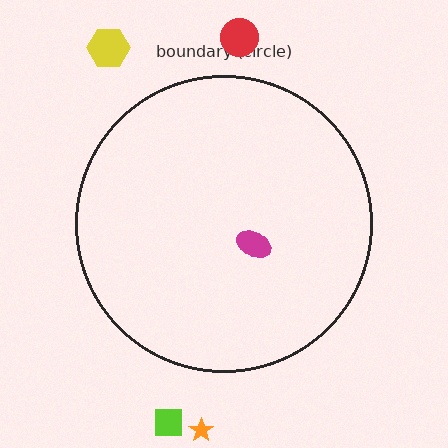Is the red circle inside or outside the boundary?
Outside.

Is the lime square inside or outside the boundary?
Outside.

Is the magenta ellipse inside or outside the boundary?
Inside.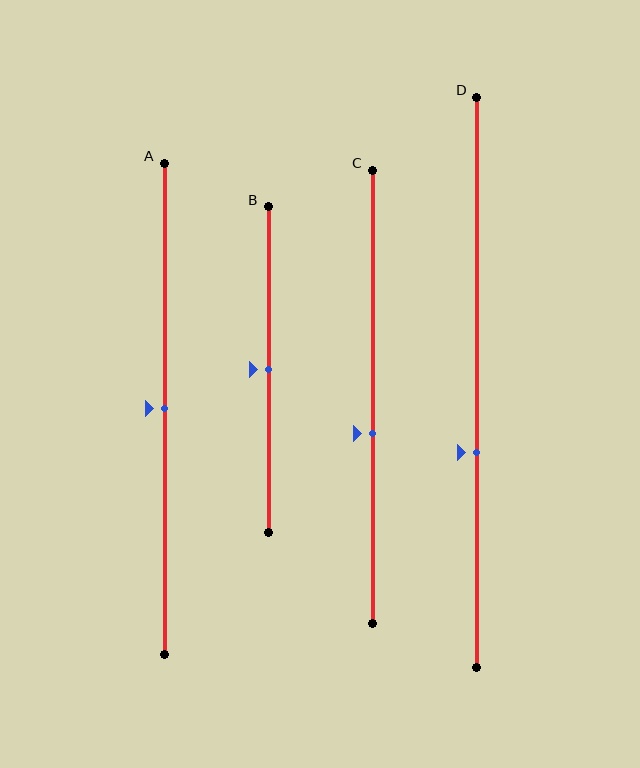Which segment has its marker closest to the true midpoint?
Segment A has its marker closest to the true midpoint.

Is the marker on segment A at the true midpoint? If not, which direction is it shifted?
Yes, the marker on segment A is at the true midpoint.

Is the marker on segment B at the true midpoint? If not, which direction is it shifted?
Yes, the marker on segment B is at the true midpoint.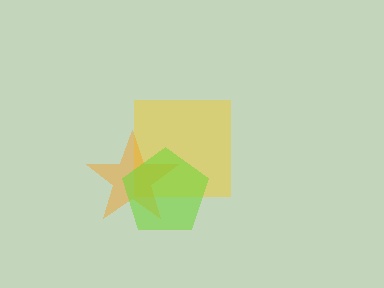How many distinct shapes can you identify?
There are 3 distinct shapes: a yellow square, an orange star, a lime pentagon.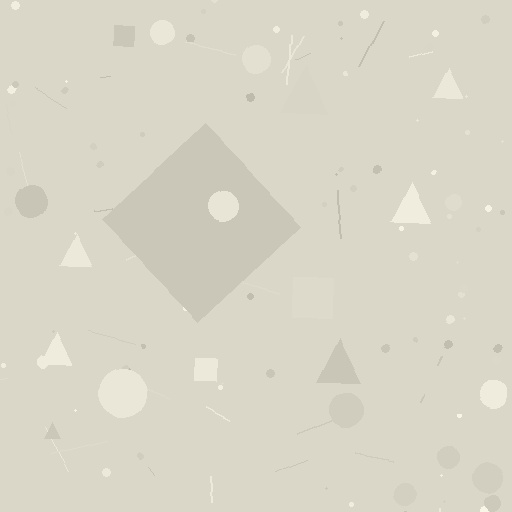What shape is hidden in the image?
A diamond is hidden in the image.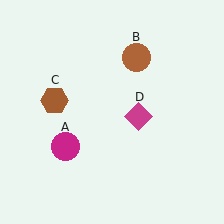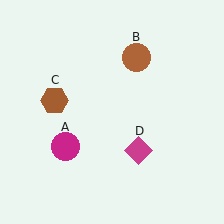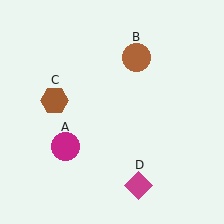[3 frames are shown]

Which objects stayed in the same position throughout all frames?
Magenta circle (object A) and brown circle (object B) and brown hexagon (object C) remained stationary.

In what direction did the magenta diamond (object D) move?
The magenta diamond (object D) moved down.